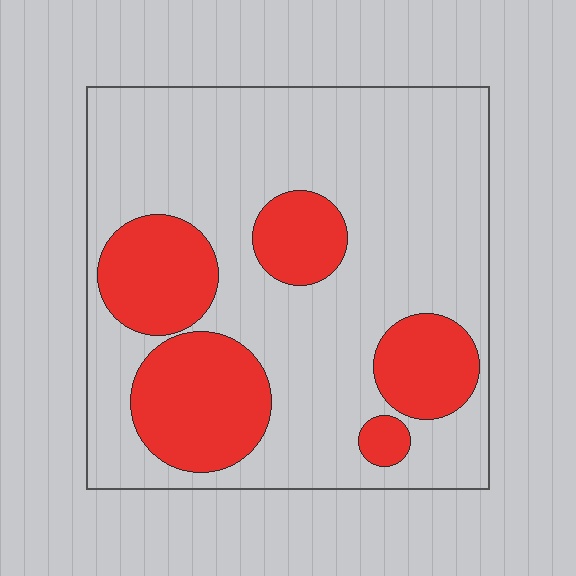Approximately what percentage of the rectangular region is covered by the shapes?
Approximately 30%.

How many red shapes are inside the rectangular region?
5.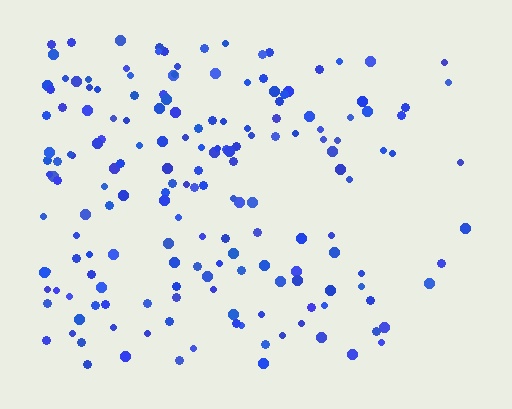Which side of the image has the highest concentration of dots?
The left.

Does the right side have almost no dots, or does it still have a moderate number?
Still a moderate number, just noticeably fewer than the left.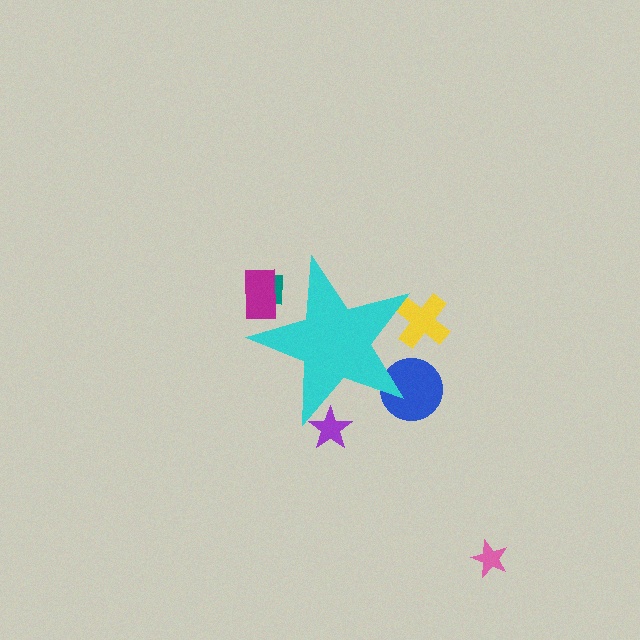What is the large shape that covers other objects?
A cyan star.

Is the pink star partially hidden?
No, the pink star is fully visible.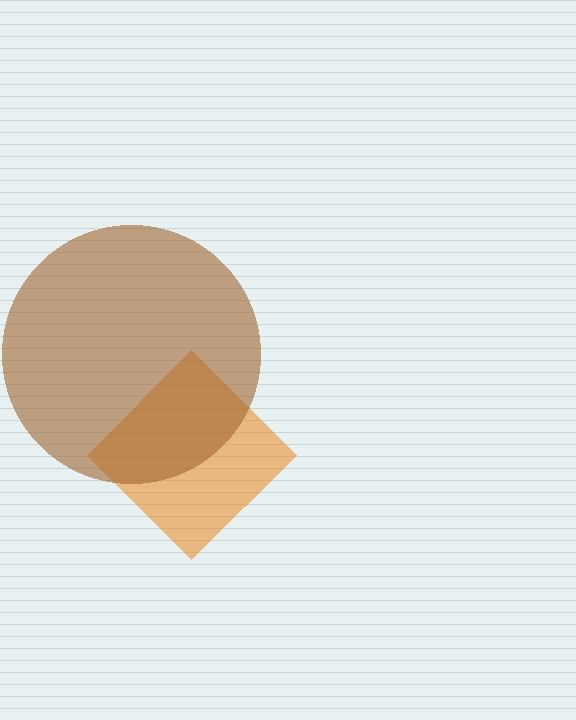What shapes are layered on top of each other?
The layered shapes are: an orange diamond, a brown circle.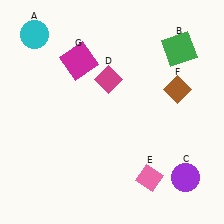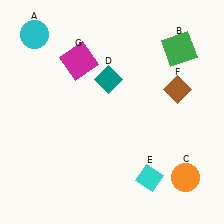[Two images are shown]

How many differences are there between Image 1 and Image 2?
There are 3 differences between the two images.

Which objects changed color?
C changed from purple to orange. D changed from magenta to teal. E changed from pink to cyan.